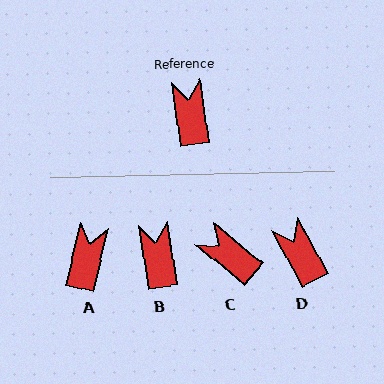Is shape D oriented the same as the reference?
No, it is off by about 20 degrees.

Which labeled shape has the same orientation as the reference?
B.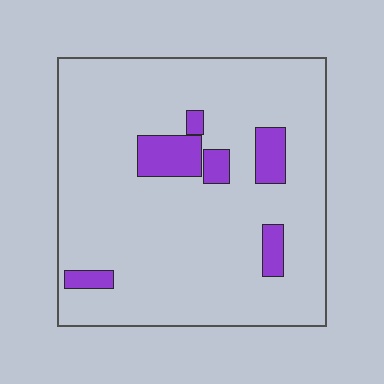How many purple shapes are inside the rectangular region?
6.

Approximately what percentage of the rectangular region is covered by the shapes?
Approximately 10%.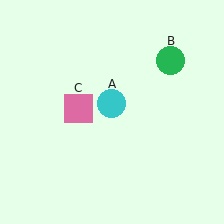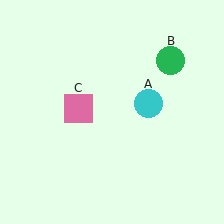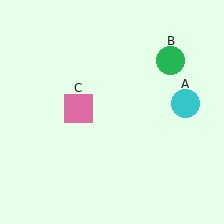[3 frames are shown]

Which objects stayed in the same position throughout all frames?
Green circle (object B) and pink square (object C) remained stationary.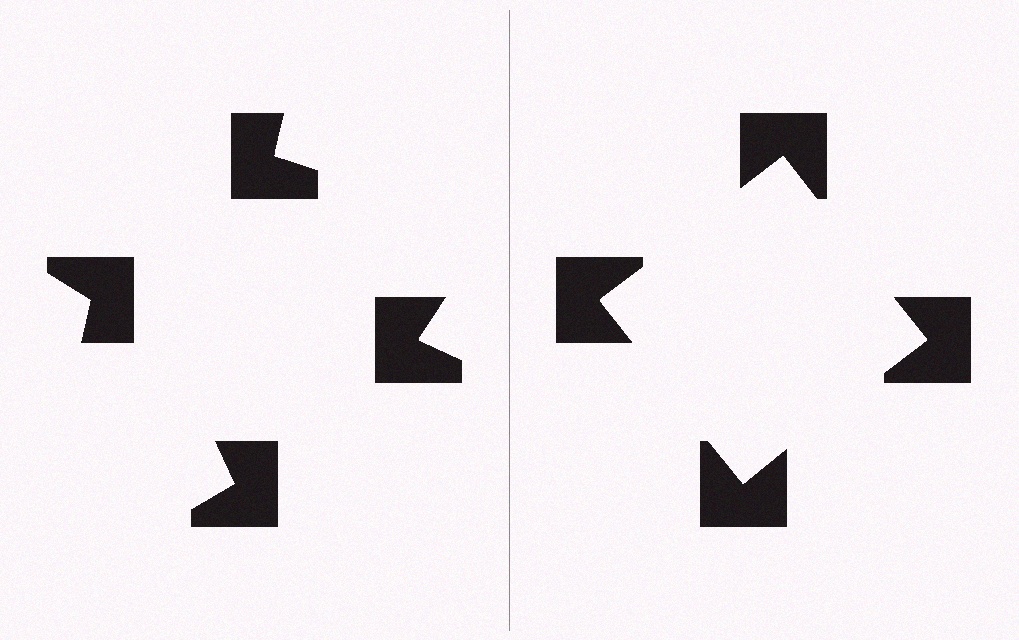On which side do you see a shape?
An illusory square appears on the right side. On the left side the wedge cuts are rotated, so no coherent shape forms.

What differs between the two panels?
The notched squares are positioned identically on both sides; only the wedge orientations differ. On the right they align to a square; on the left they are misaligned.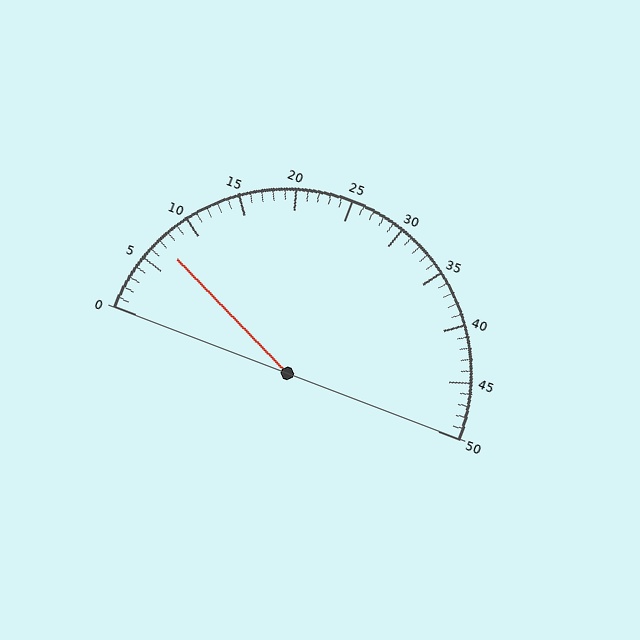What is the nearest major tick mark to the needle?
The nearest major tick mark is 5.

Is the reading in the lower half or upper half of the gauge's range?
The reading is in the lower half of the range (0 to 50).